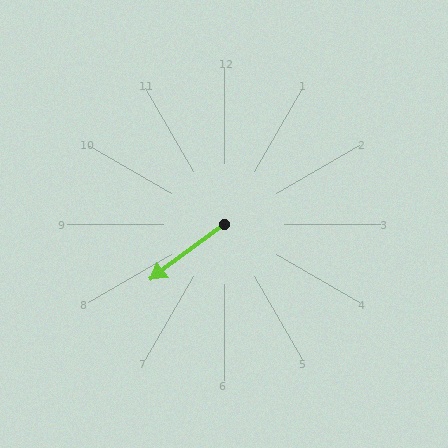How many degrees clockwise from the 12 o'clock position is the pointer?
Approximately 233 degrees.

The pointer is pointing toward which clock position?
Roughly 8 o'clock.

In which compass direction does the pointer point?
Southwest.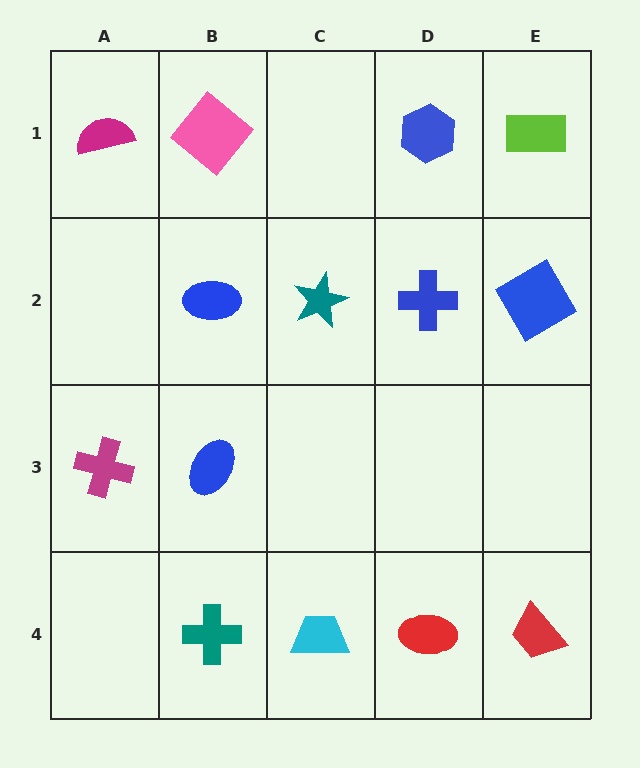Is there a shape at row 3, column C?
No, that cell is empty.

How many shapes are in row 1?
4 shapes.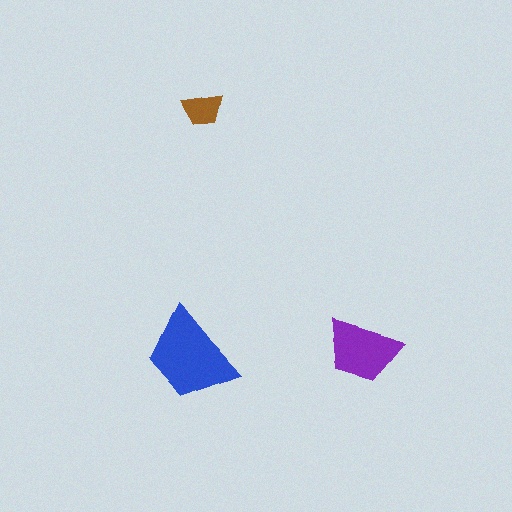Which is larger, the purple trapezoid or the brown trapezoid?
The purple one.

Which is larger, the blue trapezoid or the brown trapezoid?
The blue one.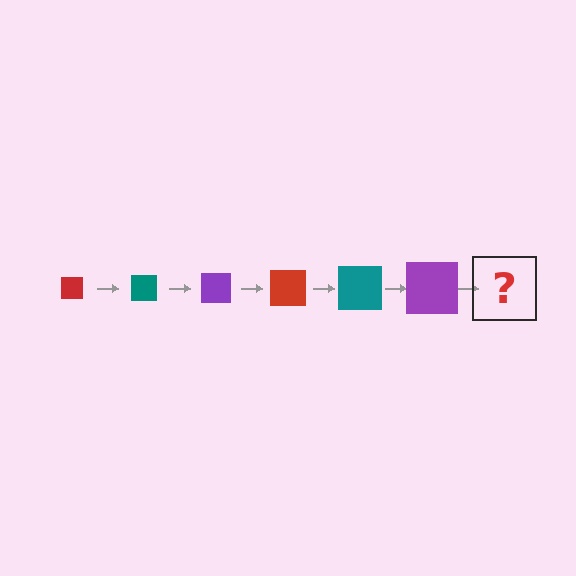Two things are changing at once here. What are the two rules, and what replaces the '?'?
The two rules are that the square grows larger each step and the color cycles through red, teal, and purple. The '?' should be a red square, larger than the previous one.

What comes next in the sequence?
The next element should be a red square, larger than the previous one.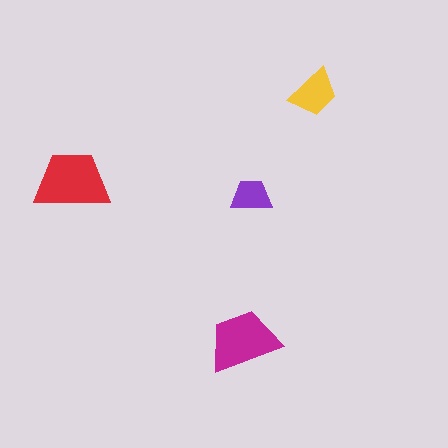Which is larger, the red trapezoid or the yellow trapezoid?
The red one.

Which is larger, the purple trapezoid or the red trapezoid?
The red one.